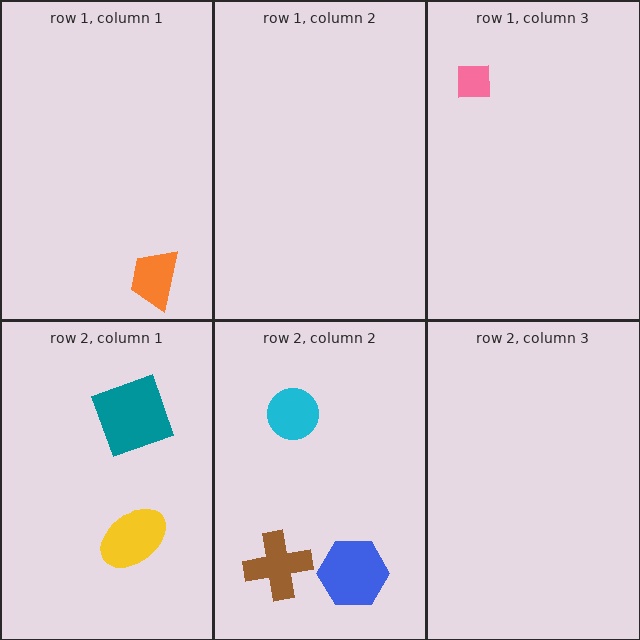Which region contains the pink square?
The row 1, column 3 region.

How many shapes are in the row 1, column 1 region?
1.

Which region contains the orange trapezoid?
The row 1, column 1 region.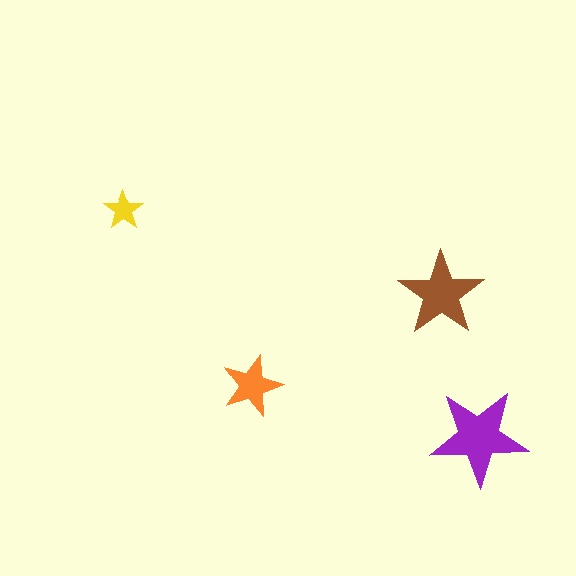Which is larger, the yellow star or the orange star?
The orange one.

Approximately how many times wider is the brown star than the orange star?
About 1.5 times wider.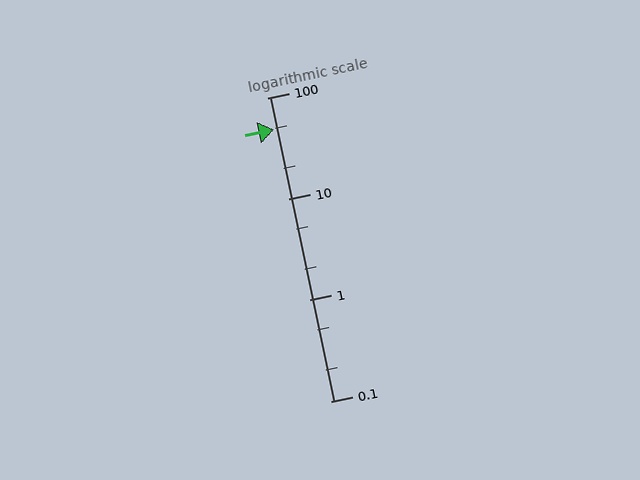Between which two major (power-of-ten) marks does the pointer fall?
The pointer is between 10 and 100.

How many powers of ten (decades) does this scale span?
The scale spans 3 decades, from 0.1 to 100.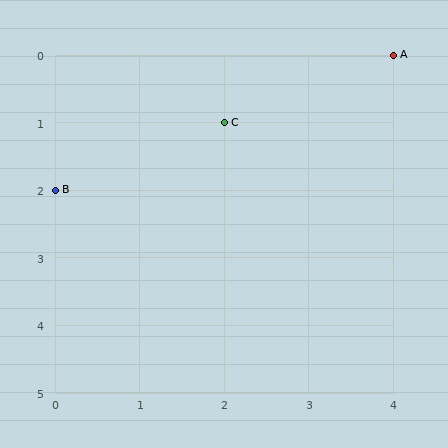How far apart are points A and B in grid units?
Points A and B are 4 columns and 2 rows apart (about 4.5 grid units diagonally).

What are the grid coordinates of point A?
Point A is at grid coordinates (4, 0).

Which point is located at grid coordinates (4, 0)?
Point A is at (4, 0).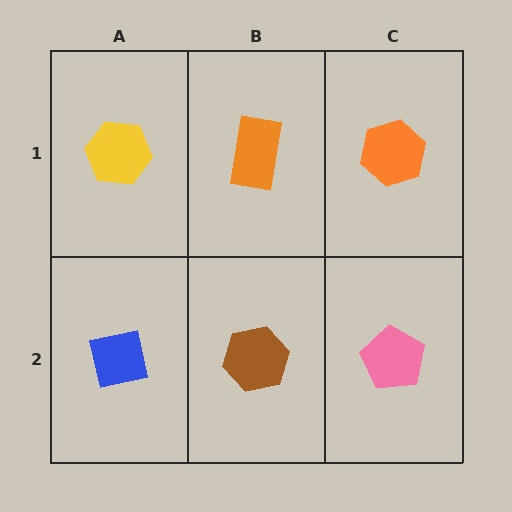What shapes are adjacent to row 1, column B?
A brown hexagon (row 2, column B), a yellow hexagon (row 1, column A), an orange hexagon (row 1, column C).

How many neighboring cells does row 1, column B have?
3.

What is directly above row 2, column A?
A yellow hexagon.